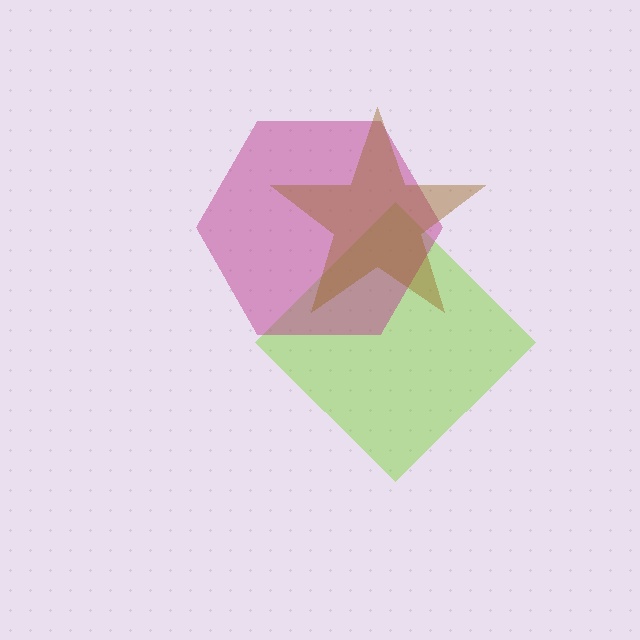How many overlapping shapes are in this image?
There are 3 overlapping shapes in the image.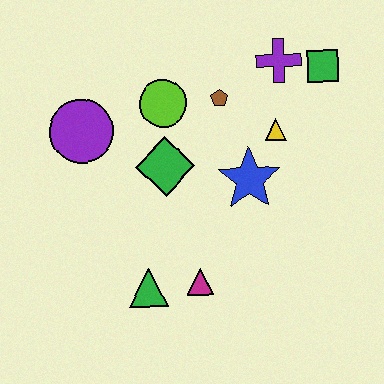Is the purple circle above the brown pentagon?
No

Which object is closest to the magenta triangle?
The green triangle is closest to the magenta triangle.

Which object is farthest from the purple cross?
The green triangle is farthest from the purple cross.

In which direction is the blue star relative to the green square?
The blue star is below the green square.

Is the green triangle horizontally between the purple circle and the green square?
Yes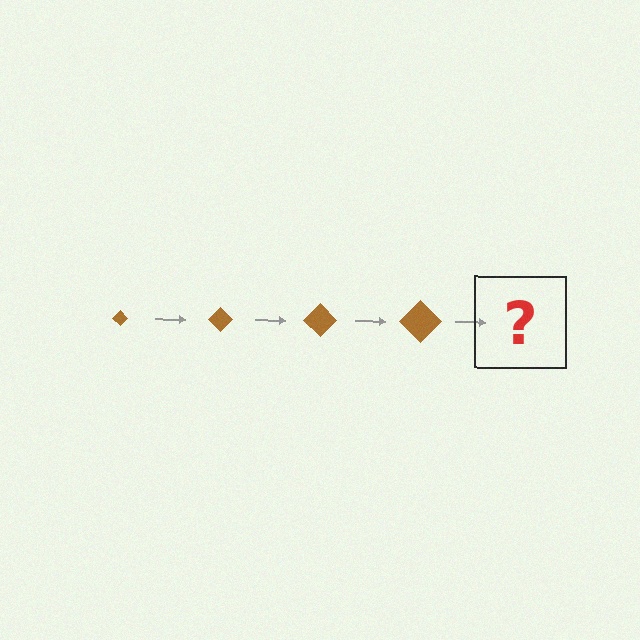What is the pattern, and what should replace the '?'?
The pattern is that the diamond gets progressively larger each step. The '?' should be a brown diamond, larger than the previous one.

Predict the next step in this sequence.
The next step is a brown diamond, larger than the previous one.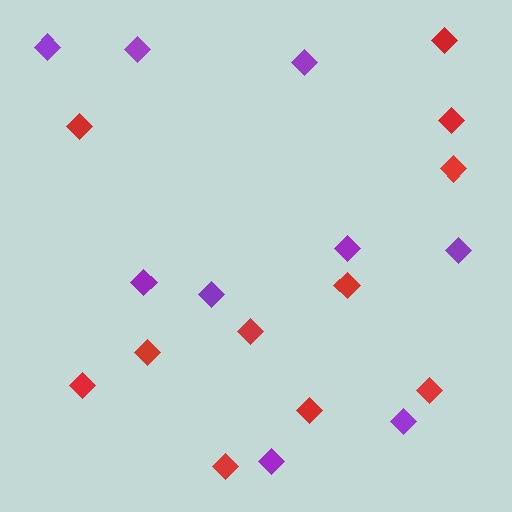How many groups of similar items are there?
There are 2 groups: one group of red diamonds (11) and one group of purple diamonds (9).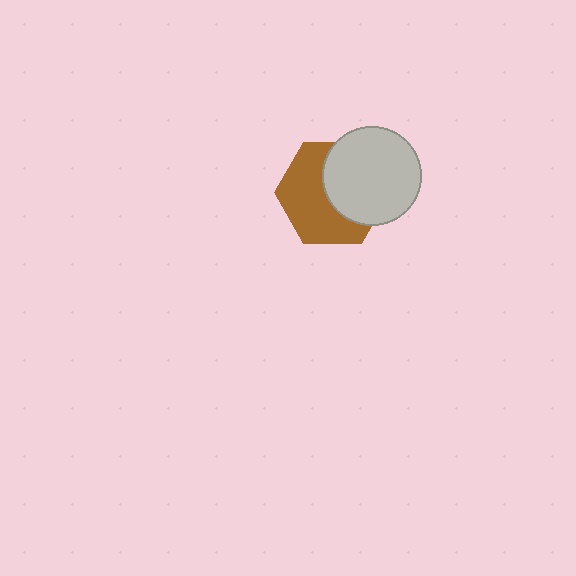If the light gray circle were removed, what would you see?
You would see the complete brown hexagon.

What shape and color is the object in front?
The object in front is a light gray circle.